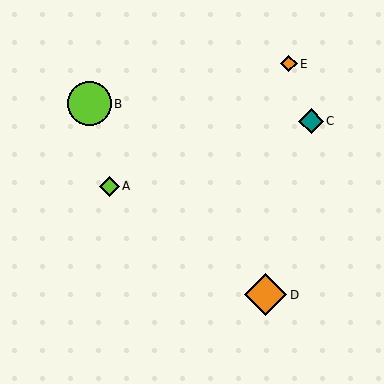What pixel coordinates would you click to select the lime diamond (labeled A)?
Click at (110, 186) to select the lime diamond A.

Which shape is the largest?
The lime circle (labeled B) is the largest.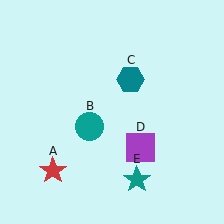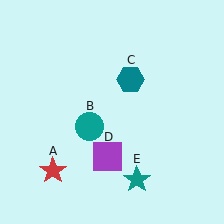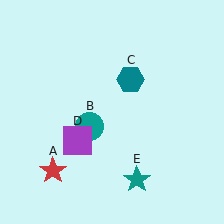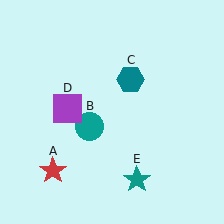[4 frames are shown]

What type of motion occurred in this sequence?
The purple square (object D) rotated clockwise around the center of the scene.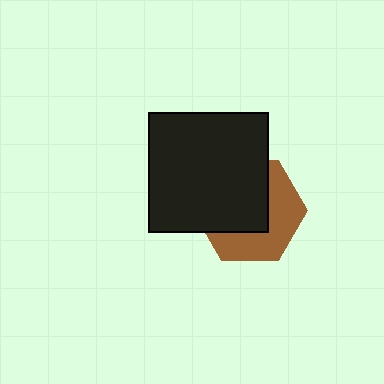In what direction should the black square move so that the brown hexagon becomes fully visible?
The black square should move toward the upper-left. That is the shortest direction to clear the overlap and leave the brown hexagon fully visible.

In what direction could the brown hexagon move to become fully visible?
The brown hexagon could move toward the lower-right. That would shift it out from behind the black square entirely.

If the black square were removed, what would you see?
You would see the complete brown hexagon.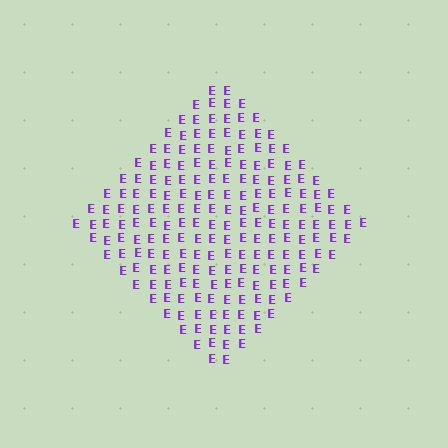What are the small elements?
The small elements are letter E's.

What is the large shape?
The large shape is a diamond.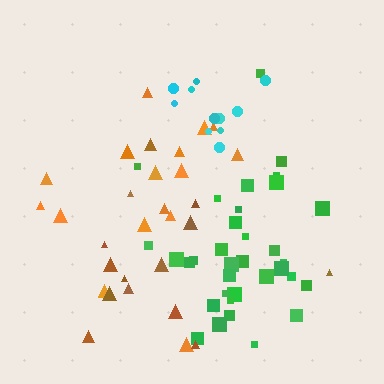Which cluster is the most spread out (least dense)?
Brown.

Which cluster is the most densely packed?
Cyan.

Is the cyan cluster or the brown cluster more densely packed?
Cyan.